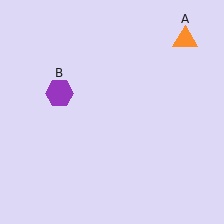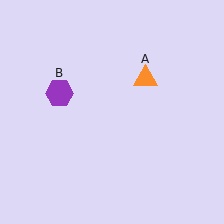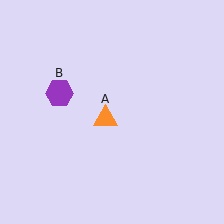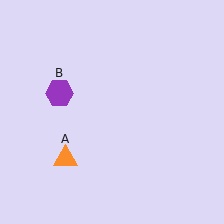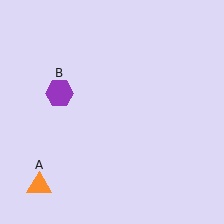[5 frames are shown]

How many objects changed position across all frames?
1 object changed position: orange triangle (object A).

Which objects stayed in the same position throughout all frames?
Purple hexagon (object B) remained stationary.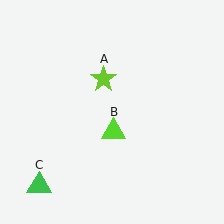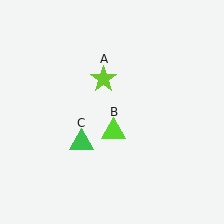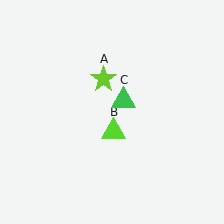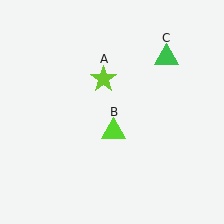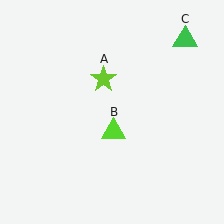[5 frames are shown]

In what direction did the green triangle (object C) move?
The green triangle (object C) moved up and to the right.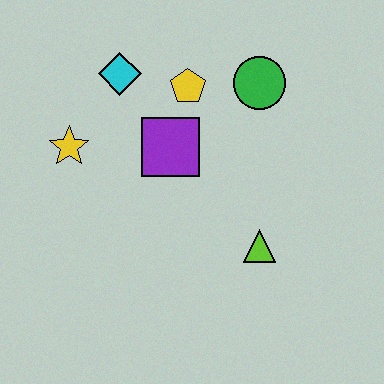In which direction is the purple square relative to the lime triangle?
The purple square is above the lime triangle.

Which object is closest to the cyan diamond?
The yellow pentagon is closest to the cyan diamond.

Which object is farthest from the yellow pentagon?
The lime triangle is farthest from the yellow pentagon.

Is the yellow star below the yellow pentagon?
Yes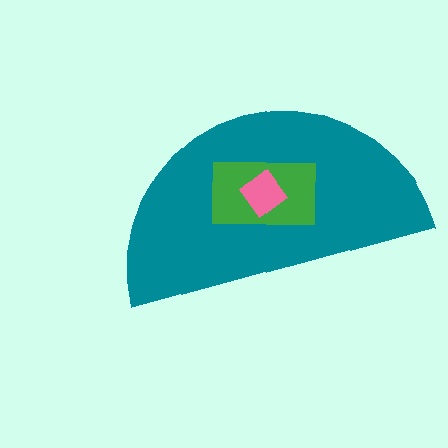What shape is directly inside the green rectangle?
The pink diamond.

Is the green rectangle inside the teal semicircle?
Yes.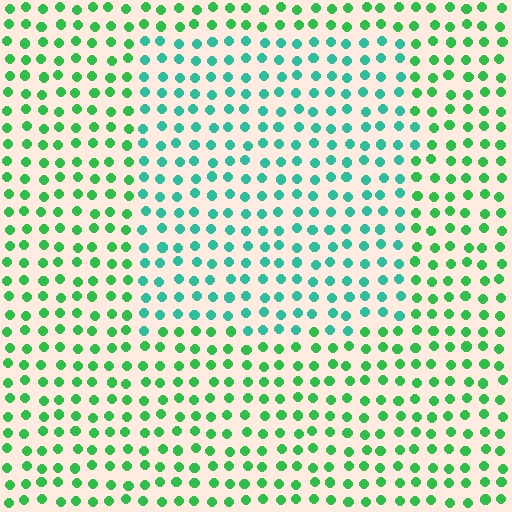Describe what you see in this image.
The image is filled with small green elements in a uniform arrangement. A rectangle-shaped region is visible where the elements are tinted to a slightly different hue, forming a subtle color boundary.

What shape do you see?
I see a rectangle.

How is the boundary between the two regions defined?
The boundary is defined purely by a slight shift in hue (about 35 degrees). Spacing, size, and orientation are identical on both sides.